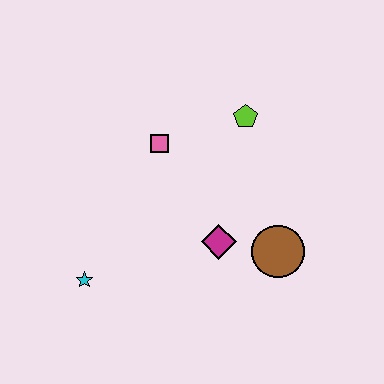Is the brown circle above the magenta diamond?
No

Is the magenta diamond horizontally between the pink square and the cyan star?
No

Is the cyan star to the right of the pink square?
No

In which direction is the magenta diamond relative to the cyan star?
The magenta diamond is to the right of the cyan star.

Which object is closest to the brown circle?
The magenta diamond is closest to the brown circle.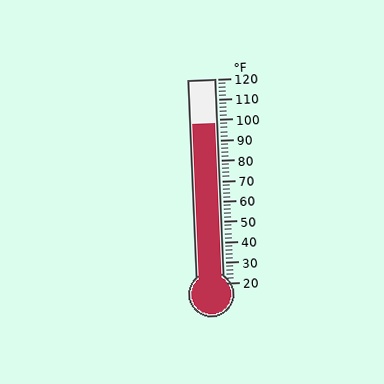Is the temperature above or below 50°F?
The temperature is above 50°F.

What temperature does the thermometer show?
The thermometer shows approximately 98°F.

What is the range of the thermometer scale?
The thermometer scale ranges from 20°F to 120°F.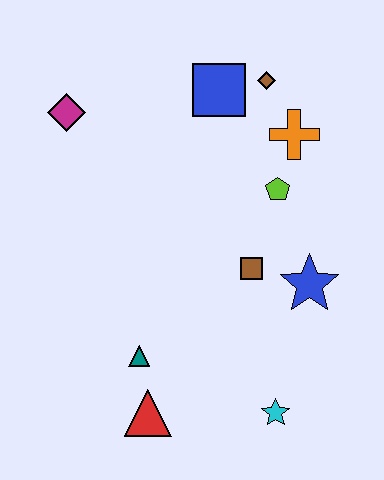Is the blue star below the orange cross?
Yes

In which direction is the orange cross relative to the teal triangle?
The orange cross is above the teal triangle.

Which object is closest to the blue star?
The brown square is closest to the blue star.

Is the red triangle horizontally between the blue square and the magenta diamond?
Yes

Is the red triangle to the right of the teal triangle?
Yes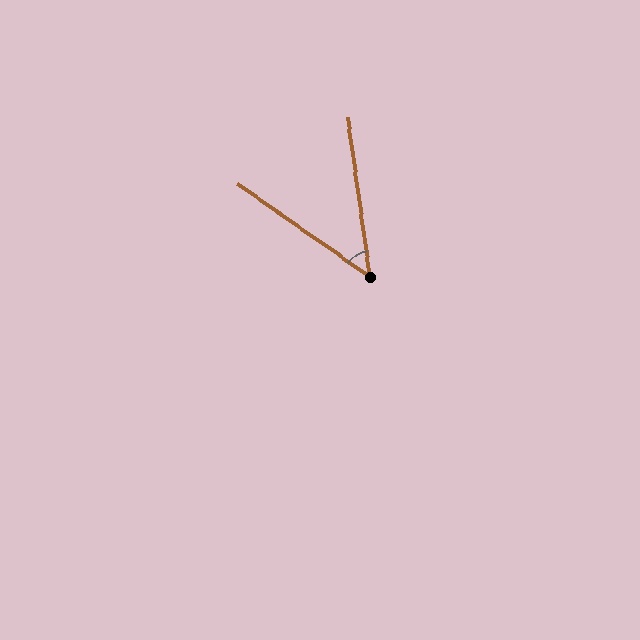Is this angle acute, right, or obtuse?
It is acute.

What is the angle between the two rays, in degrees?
Approximately 47 degrees.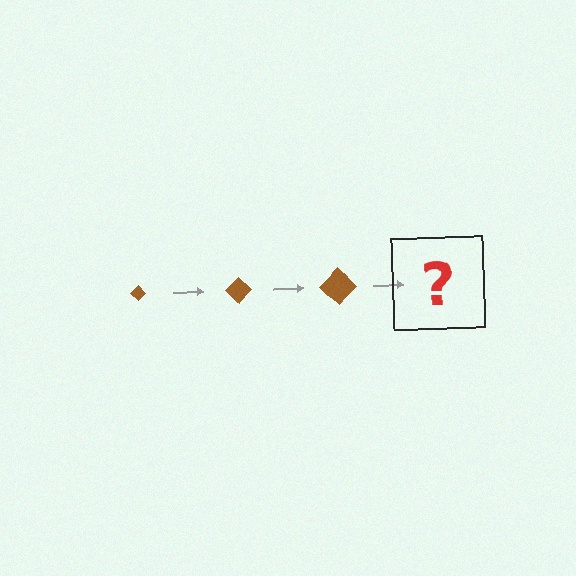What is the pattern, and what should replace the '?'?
The pattern is that the diamond gets progressively larger each step. The '?' should be a brown diamond, larger than the previous one.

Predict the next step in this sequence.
The next step is a brown diamond, larger than the previous one.